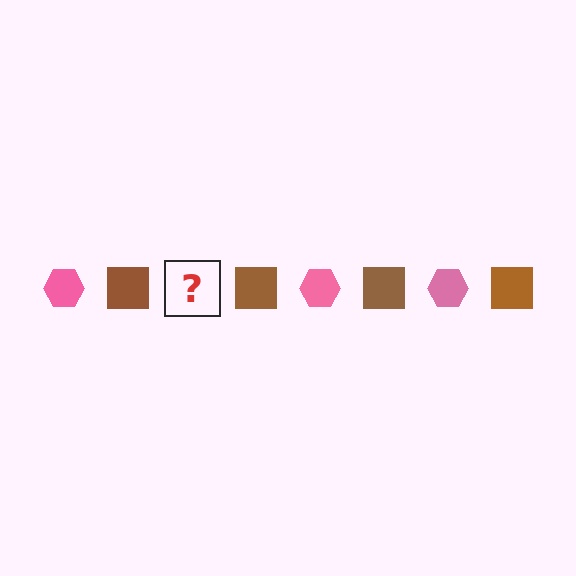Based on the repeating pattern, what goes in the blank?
The blank should be a pink hexagon.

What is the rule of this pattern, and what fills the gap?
The rule is that the pattern alternates between pink hexagon and brown square. The gap should be filled with a pink hexagon.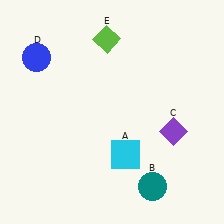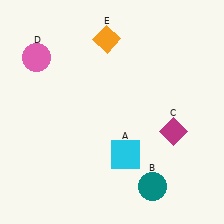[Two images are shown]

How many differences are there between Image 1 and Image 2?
There are 3 differences between the two images.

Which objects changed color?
C changed from purple to magenta. D changed from blue to pink. E changed from lime to orange.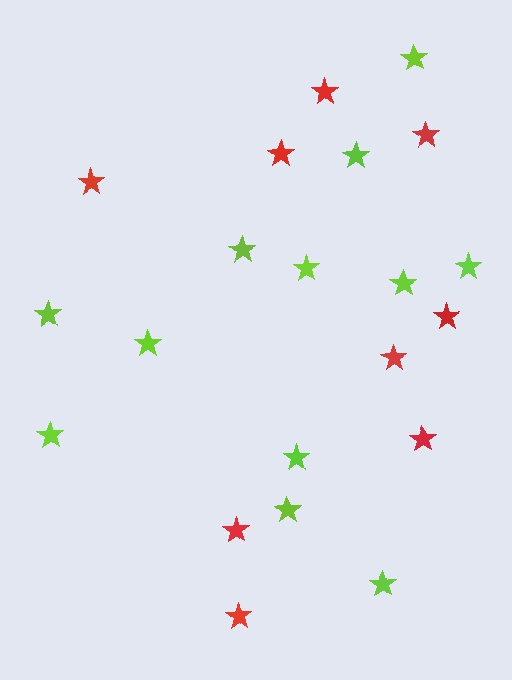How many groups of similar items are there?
There are 2 groups: one group of lime stars (12) and one group of red stars (9).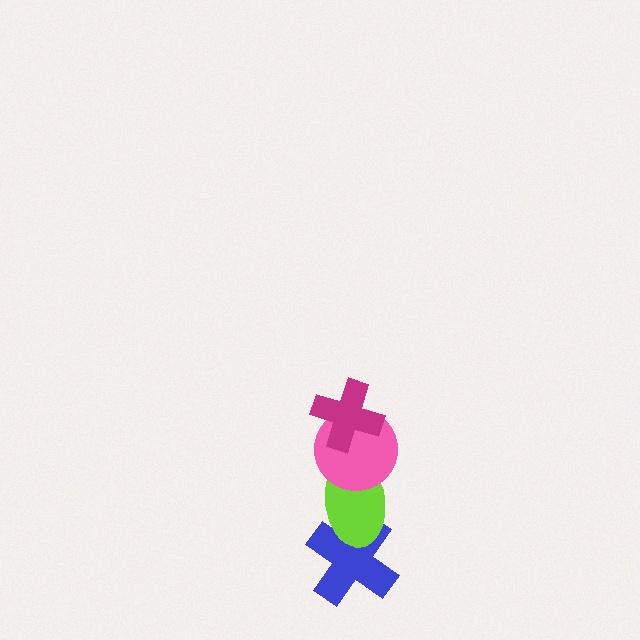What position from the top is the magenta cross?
The magenta cross is 1st from the top.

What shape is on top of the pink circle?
The magenta cross is on top of the pink circle.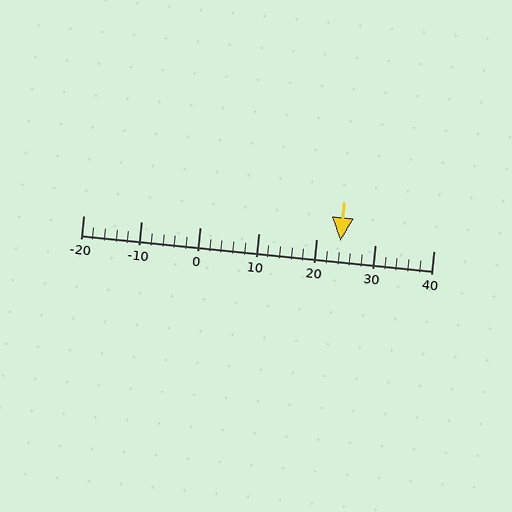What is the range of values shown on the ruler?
The ruler shows values from -20 to 40.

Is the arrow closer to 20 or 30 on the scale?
The arrow is closer to 20.